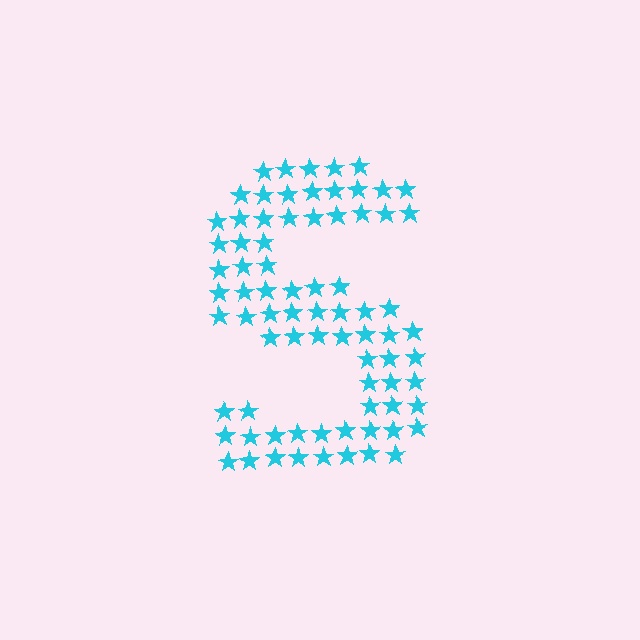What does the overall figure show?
The overall figure shows the letter S.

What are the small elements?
The small elements are stars.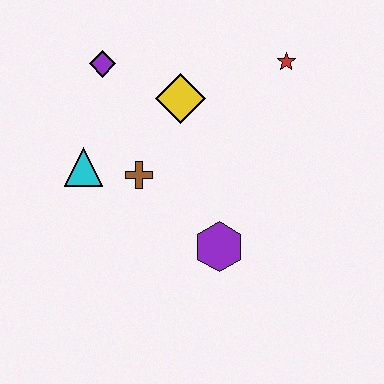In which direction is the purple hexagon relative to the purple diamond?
The purple hexagon is below the purple diamond.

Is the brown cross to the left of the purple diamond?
No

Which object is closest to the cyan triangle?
The brown cross is closest to the cyan triangle.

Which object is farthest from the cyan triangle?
The red star is farthest from the cyan triangle.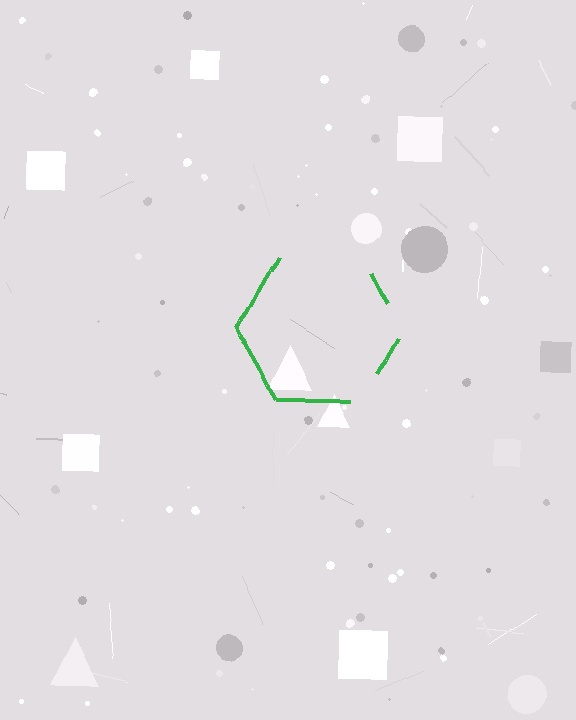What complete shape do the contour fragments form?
The contour fragments form a hexagon.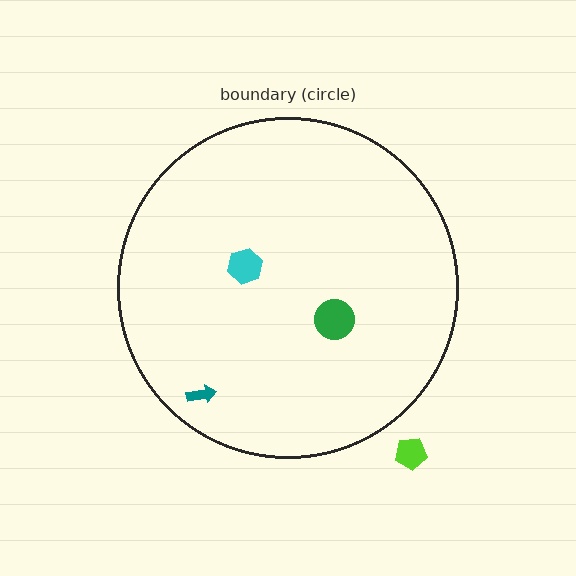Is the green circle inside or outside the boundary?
Inside.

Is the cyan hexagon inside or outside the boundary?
Inside.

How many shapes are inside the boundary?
3 inside, 1 outside.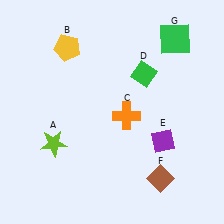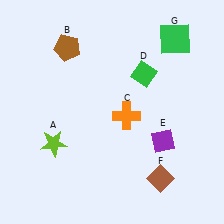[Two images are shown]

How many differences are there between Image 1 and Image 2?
There is 1 difference between the two images.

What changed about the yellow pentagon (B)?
In Image 1, B is yellow. In Image 2, it changed to brown.